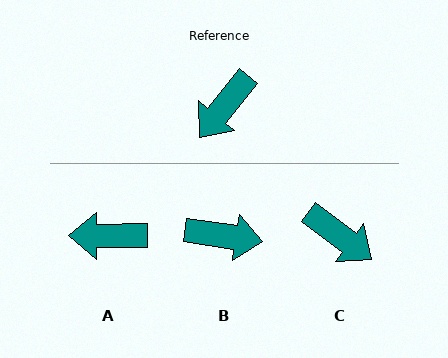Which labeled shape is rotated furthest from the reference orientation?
B, about 121 degrees away.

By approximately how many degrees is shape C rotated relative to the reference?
Approximately 93 degrees counter-clockwise.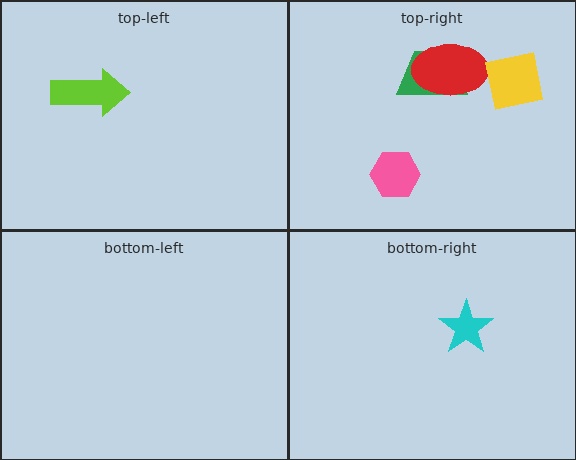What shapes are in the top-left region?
The lime arrow.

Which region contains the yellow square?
The top-right region.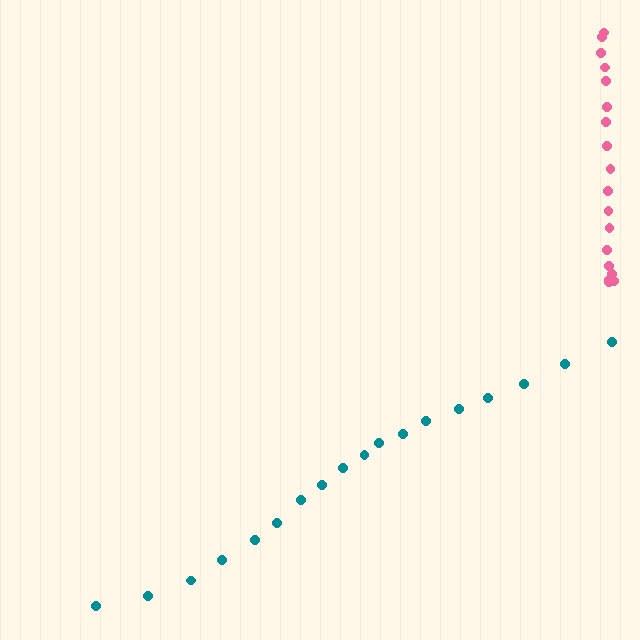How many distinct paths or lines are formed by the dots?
There are 2 distinct paths.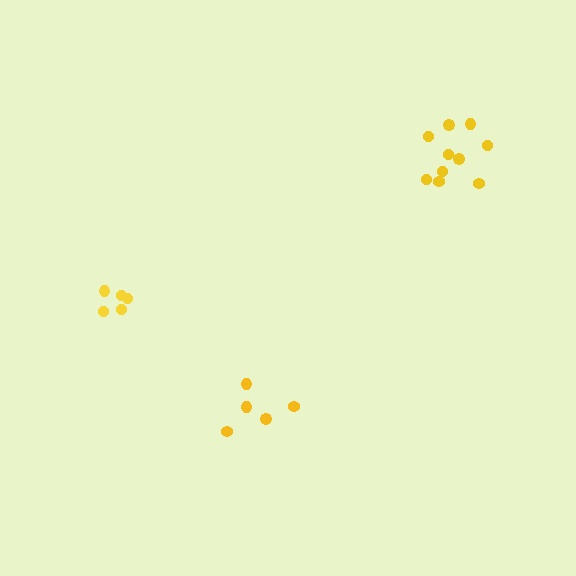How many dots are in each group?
Group 1: 5 dots, Group 2: 10 dots, Group 3: 5 dots (20 total).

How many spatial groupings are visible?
There are 3 spatial groupings.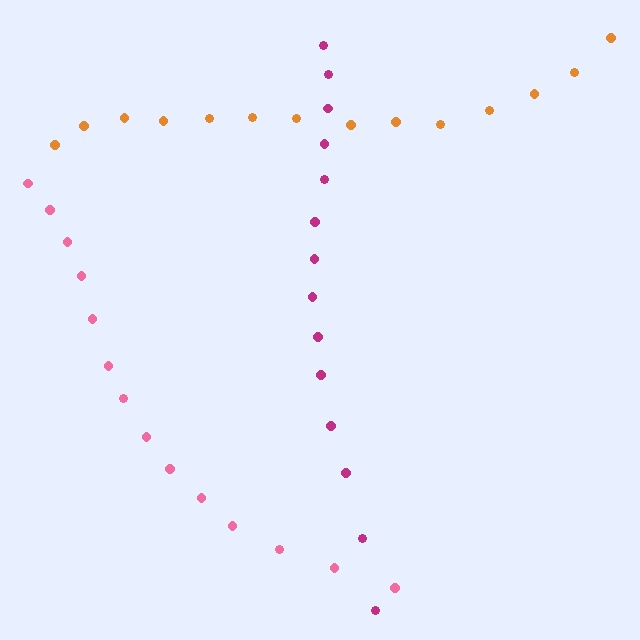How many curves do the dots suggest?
There are 3 distinct paths.